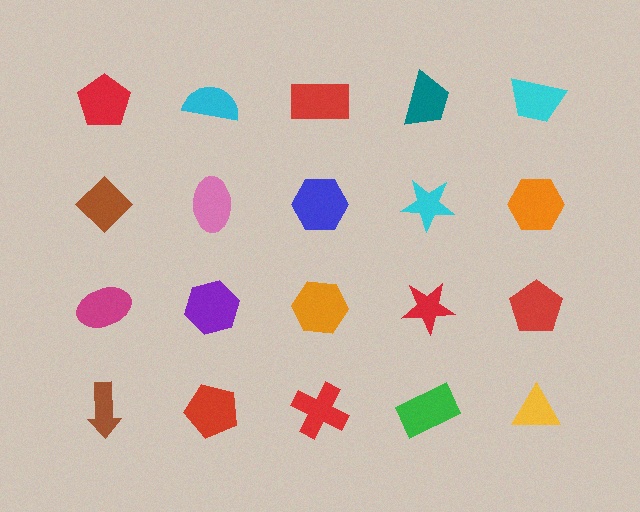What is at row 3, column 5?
A red pentagon.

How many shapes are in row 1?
5 shapes.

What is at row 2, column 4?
A cyan star.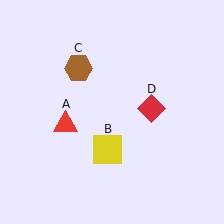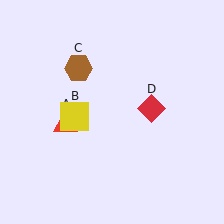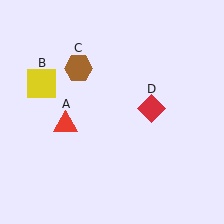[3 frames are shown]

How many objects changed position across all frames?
1 object changed position: yellow square (object B).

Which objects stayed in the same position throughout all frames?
Red triangle (object A) and brown hexagon (object C) and red diamond (object D) remained stationary.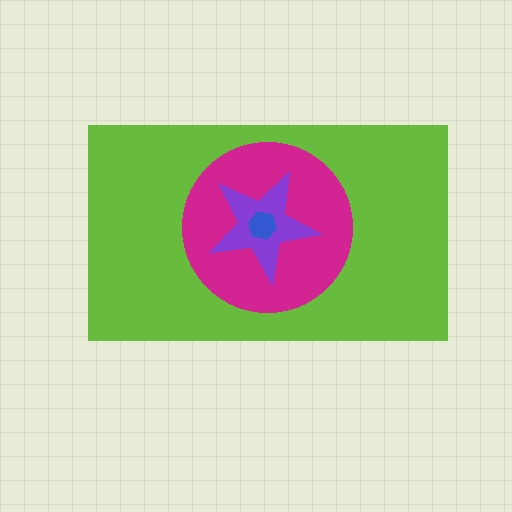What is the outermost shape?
The lime rectangle.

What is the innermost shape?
The blue hexagon.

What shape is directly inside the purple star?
The blue hexagon.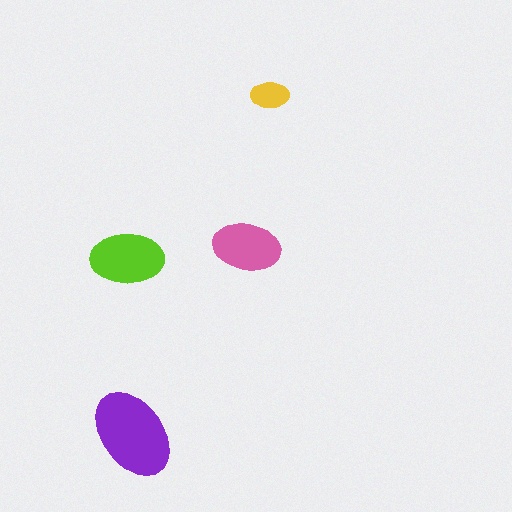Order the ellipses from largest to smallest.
the purple one, the lime one, the pink one, the yellow one.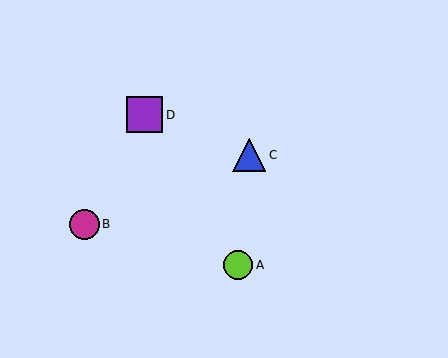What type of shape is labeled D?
Shape D is a purple square.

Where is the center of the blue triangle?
The center of the blue triangle is at (249, 155).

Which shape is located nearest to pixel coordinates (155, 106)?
The purple square (labeled D) at (144, 115) is nearest to that location.